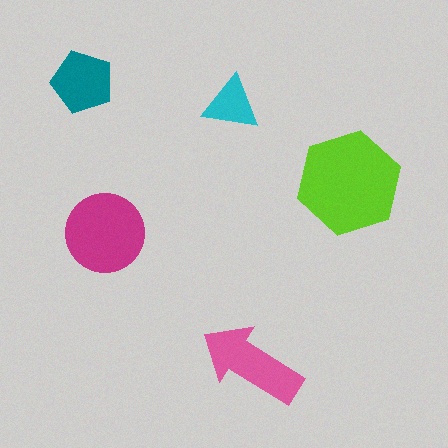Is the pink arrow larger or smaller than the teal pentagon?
Larger.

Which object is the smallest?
The cyan triangle.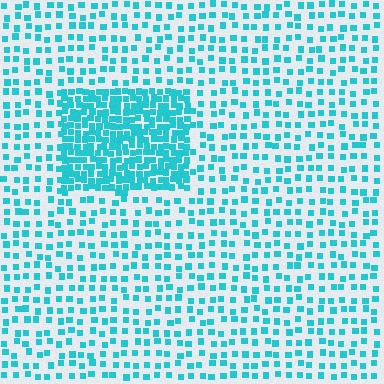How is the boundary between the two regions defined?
The boundary is defined by a change in element density (approximately 2.6x ratio). All elements are the same color, size, and shape.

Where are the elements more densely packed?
The elements are more densely packed inside the rectangle boundary.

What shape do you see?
I see a rectangle.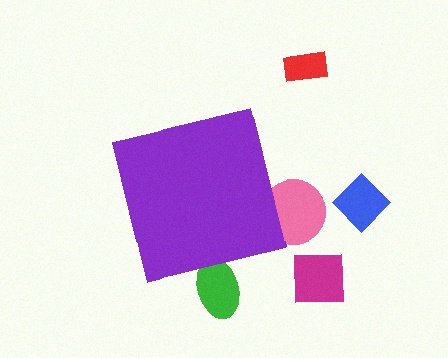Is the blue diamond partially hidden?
No, the blue diamond is fully visible.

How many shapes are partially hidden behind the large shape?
2 shapes are partially hidden.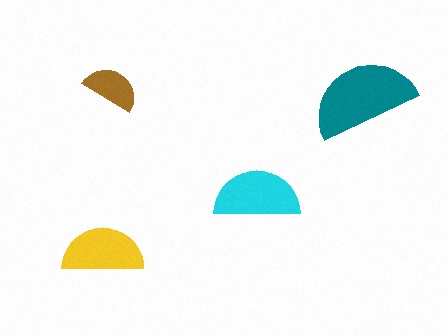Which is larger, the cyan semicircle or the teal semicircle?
The teal one.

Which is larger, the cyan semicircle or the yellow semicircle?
The cyan one.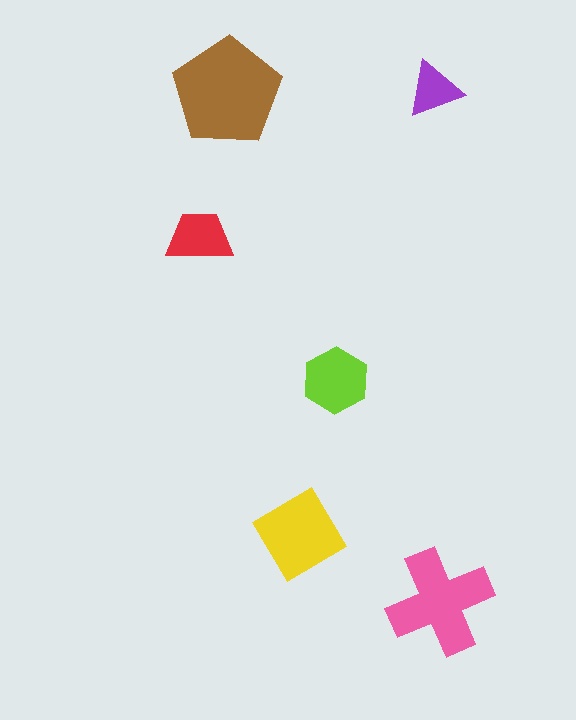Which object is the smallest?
The purple triangle.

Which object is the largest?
The brown pentagon.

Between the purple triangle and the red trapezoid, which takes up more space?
The red trapezoid.